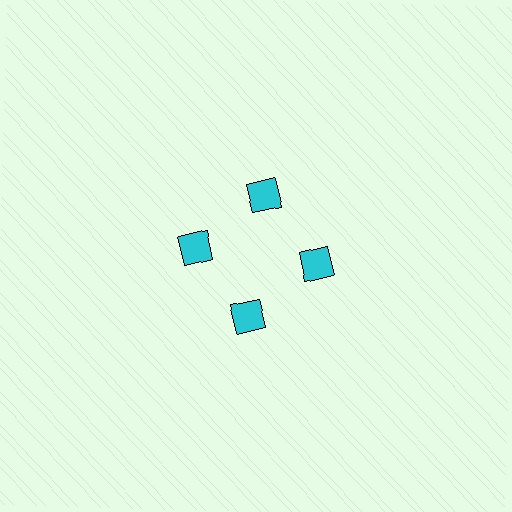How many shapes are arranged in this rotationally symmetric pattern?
There are 4 shapes, arranged in 4 groups of 1.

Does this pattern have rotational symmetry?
Yes, this pattern has 4-fold rotational symmetry. It looks the same after rotating 90 degrees around the center.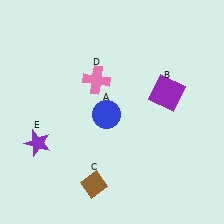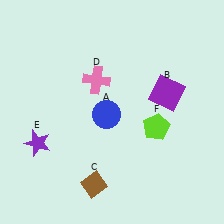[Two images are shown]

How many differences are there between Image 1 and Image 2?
There is 1 difference between the two images.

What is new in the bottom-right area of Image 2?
A lime pentagon (F) was added in the bottom-right area of Image 2.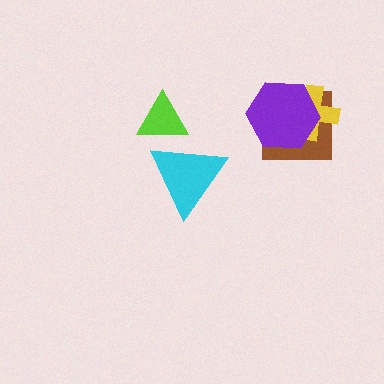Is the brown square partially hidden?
Yes, it is partially covered by another shape.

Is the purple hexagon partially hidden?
No, no other shape covers it.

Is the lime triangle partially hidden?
Yes, it is partially covered by another shape.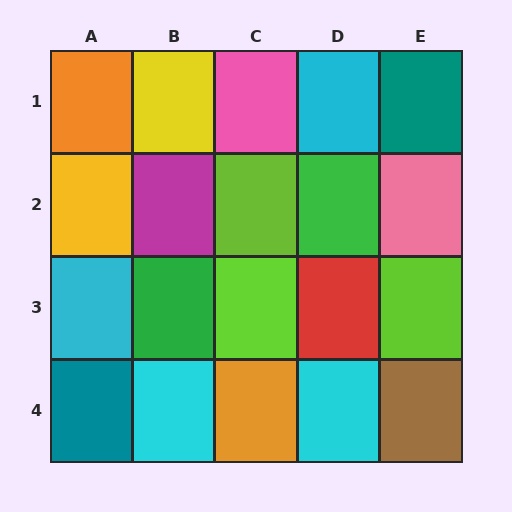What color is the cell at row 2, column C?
Lime.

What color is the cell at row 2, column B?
Magenta.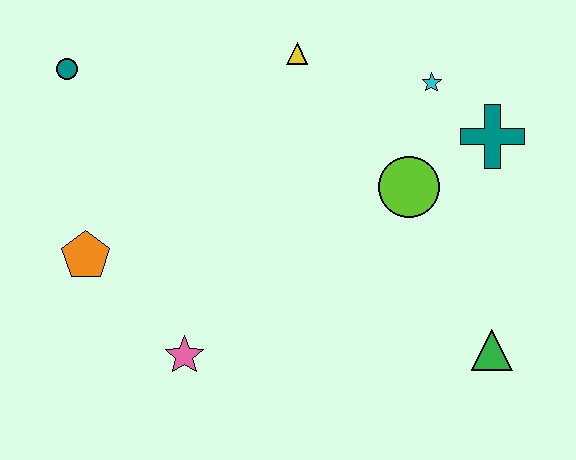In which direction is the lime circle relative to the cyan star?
The lime circle is below the cyan star.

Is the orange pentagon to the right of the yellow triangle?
No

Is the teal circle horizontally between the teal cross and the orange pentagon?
No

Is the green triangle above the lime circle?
No